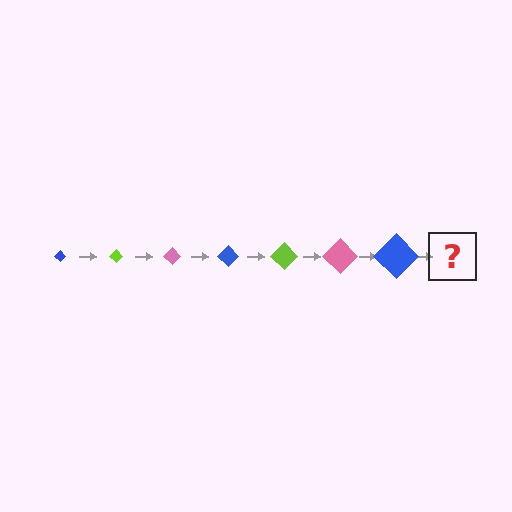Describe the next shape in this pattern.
It should be a lime diamond, larger than the previous one.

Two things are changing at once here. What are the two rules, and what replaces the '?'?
The two rules are that the diamond grows larger each step and the color cycles through blue, lime, and pink. The '?' should be a lime diamond, larger than the previous one.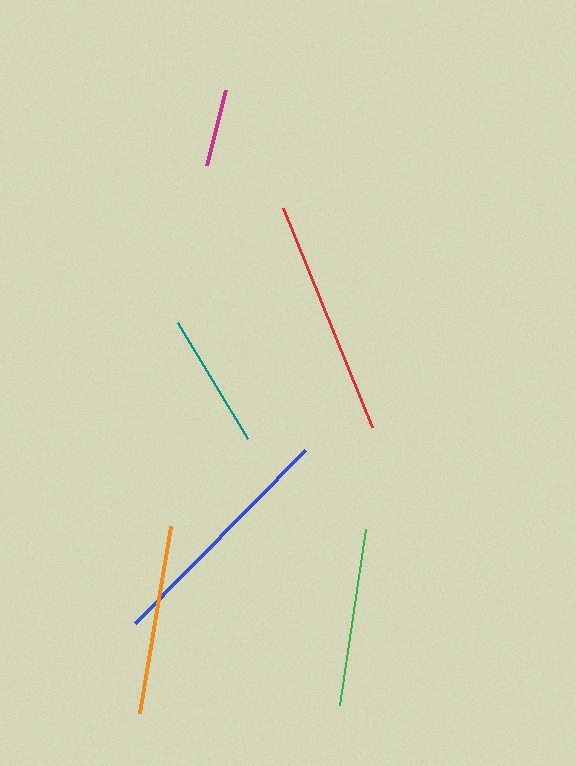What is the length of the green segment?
The green segment is approximately 178 pixels long.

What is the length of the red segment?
The red segment is approximately 235 pixels long.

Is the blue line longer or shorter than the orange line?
The blue line is longer than the orange line.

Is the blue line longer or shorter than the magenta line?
The blue line is longer than the magenta line.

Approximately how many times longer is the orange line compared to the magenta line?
The orange line is approximately 2.5 times the length of the magenta line.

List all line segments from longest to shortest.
From longest to shortest: blue, red, orange, green, teal, magenta.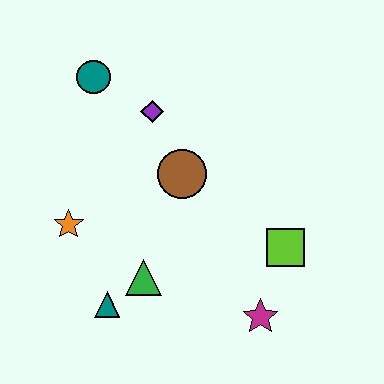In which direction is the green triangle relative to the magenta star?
The green triangle is to the left of the magenta star.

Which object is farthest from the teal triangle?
The teal circle is farthest from the teal triangle.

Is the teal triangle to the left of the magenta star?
Yes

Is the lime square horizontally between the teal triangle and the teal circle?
No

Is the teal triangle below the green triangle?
Yes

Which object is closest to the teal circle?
The purple diamond is closest to the teal circle.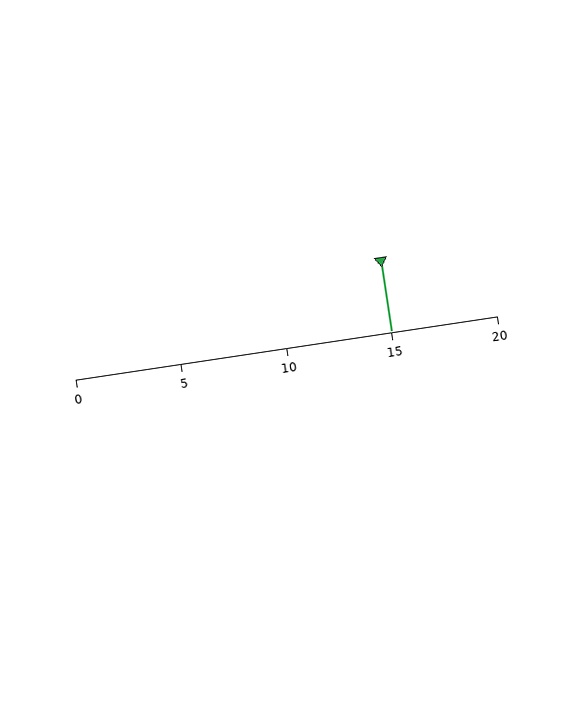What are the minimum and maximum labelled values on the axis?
The axis runs from 0 to 20.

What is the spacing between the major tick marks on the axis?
The major ticks are spaced 5 apart.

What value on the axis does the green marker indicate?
The marker indicates approximately 15.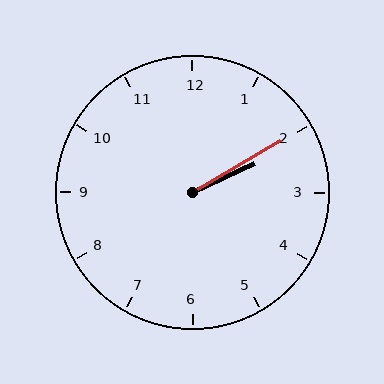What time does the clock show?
2:10.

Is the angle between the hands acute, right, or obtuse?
It is acute.